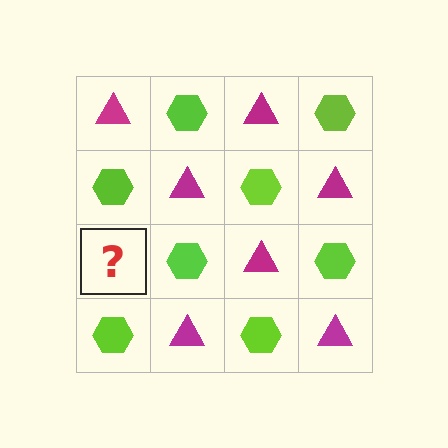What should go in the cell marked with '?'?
The missing cell should contain a magenta triangle.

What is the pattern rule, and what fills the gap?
The rule is that it alternates magenta triangle and lime hexagon in a checkerboard pattern. The gap should be filled with a magenta triangle.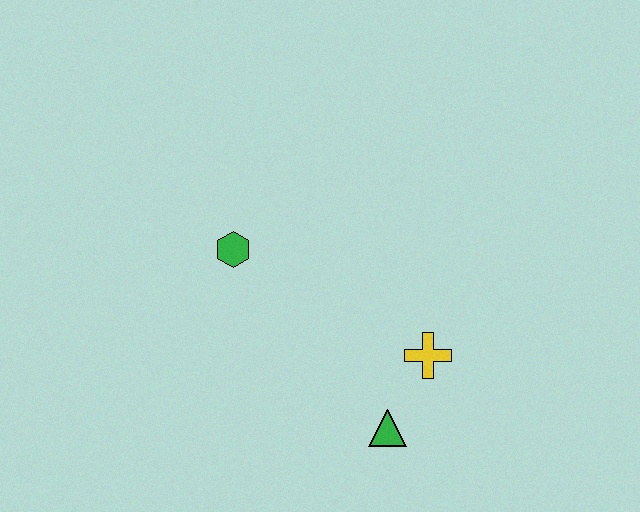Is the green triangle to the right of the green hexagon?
Yes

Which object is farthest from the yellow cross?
The green hexagon is farthest from the yellow cross.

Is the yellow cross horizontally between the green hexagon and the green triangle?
No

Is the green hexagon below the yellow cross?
No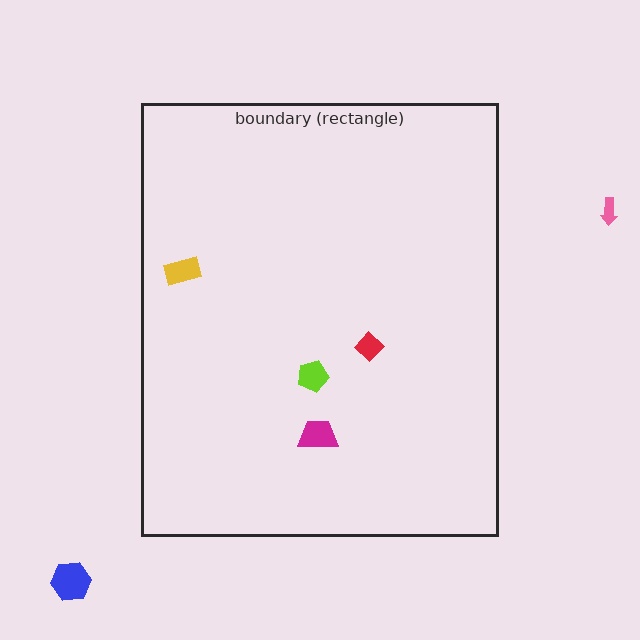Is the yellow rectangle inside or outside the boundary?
Inside.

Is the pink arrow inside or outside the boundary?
Outside.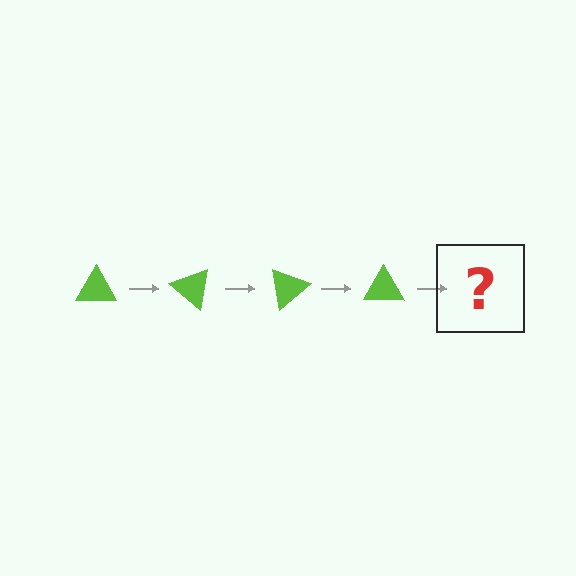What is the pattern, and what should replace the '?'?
The pattern is that the triangle rotates 40 degrees each step. The '?' should be a lime triangle rotated 160 degrees.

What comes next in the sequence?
The next element should be a lime triangle rotated 160 degrees.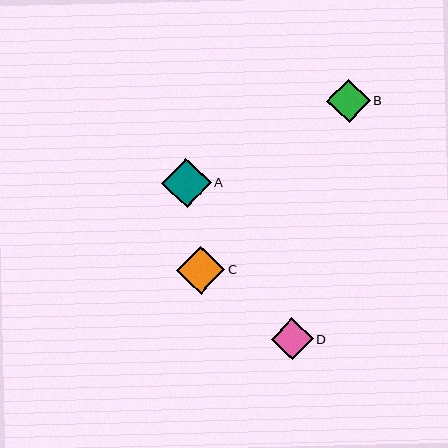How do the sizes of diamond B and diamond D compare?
Diamond B and diamond D are approximately the same size.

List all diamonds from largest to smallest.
From largest to smallest: A, C, B, D.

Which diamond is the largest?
Diamond A is the largest with a size of approximately 49 pixels.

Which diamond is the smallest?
Diamond D is the smallest with a size of approximately 42 pixels.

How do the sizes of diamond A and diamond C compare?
Diamond A and diamond C are approximately the same size.